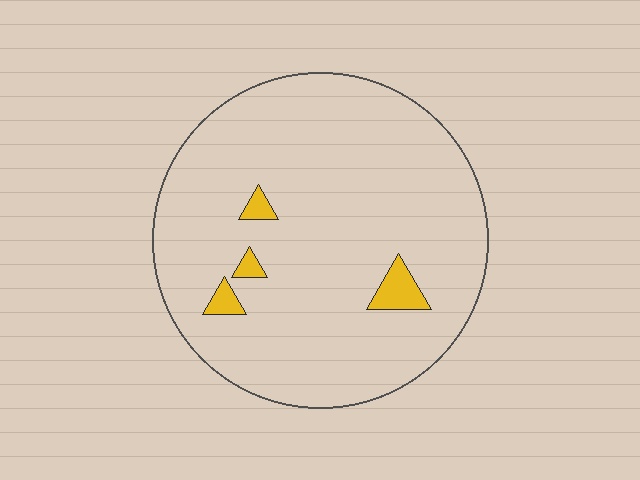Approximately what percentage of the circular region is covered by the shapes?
Approximately 5%.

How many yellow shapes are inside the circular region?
4.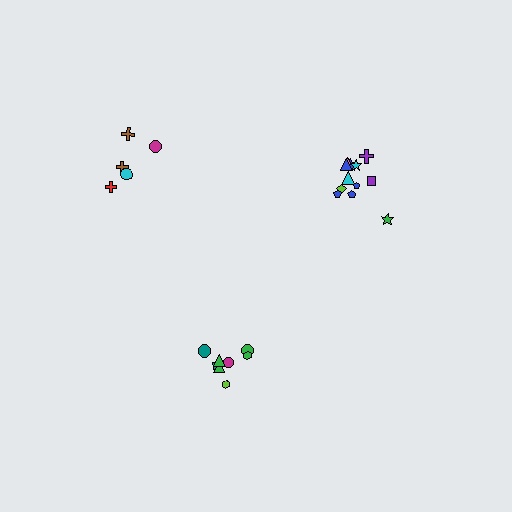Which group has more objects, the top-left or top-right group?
The top-right group.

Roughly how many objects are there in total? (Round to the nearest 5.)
Roughly 25 objects in total.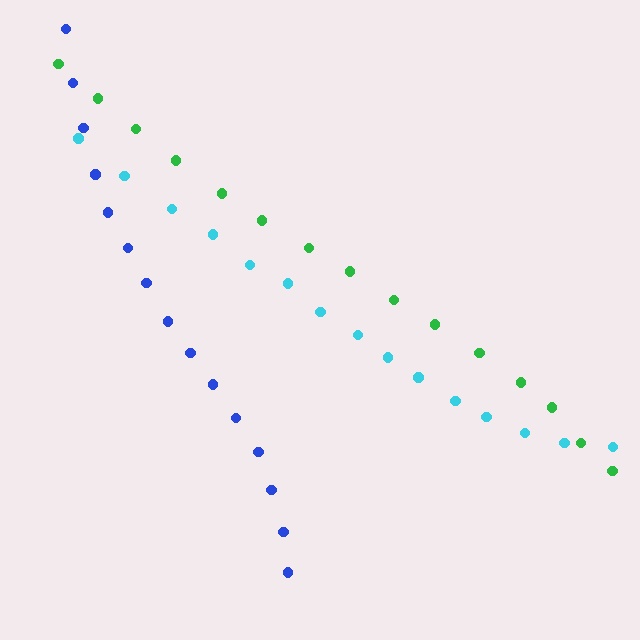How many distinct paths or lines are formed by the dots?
There are 3 distinct paths.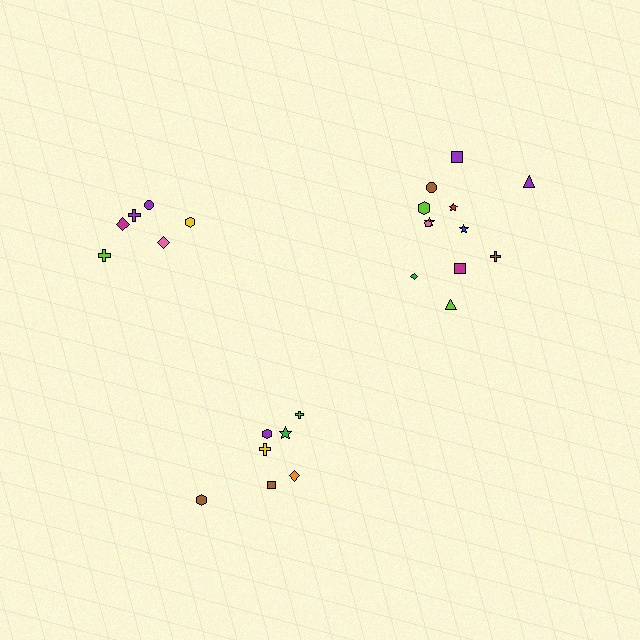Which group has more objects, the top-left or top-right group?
The top-right group.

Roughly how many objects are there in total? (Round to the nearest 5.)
Roughly 25 objects in total.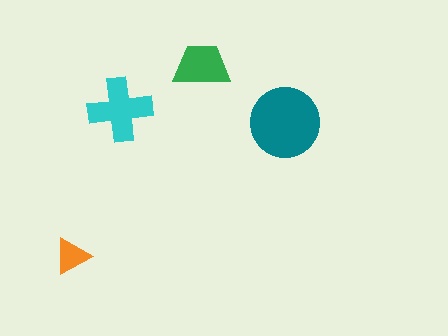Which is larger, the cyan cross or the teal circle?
The teal circle.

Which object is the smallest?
The orange triangle.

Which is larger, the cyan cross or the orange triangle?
The cyan cross.